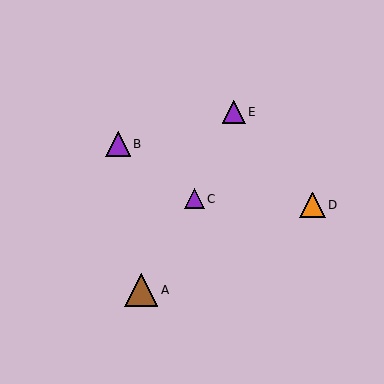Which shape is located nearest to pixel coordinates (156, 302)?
The brown triangle (labeled A) at (141, 290) is nearest to that location.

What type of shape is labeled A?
Shape A is a brown triangle.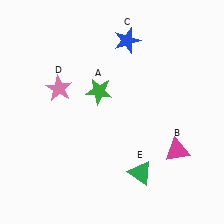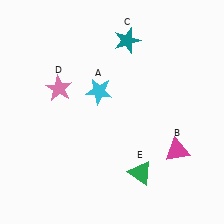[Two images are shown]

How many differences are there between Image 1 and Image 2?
There are 2 differences between the two images.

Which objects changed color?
A changed from green to cyan. C changed from blue to teal.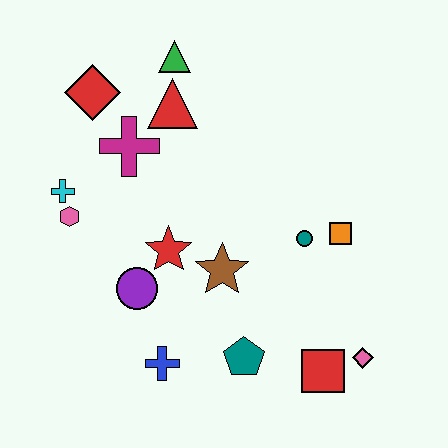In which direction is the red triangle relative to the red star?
The red triangle is above the red star.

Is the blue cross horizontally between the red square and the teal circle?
No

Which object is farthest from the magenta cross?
The pink diamond is farthest from the magenta cross.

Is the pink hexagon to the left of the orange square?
Yes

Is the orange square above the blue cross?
Yes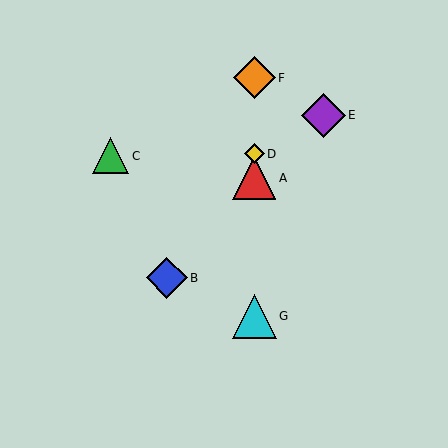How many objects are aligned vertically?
4 objects (A, D, F, G) are aligned vertically.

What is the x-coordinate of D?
Object D is at x≈254.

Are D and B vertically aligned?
No, D is at x≈254 and B is at x≈167.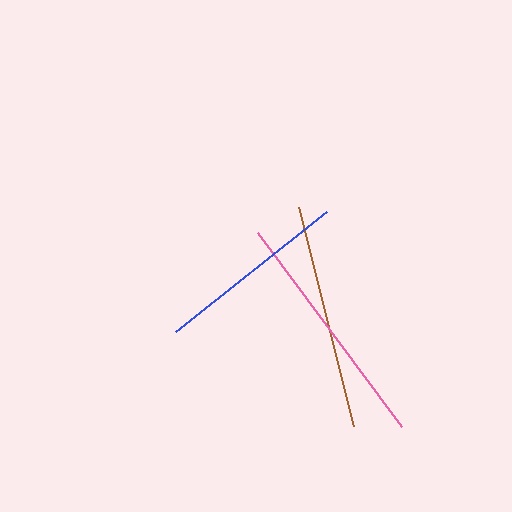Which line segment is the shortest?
The blue line is the shortest at approximately 193 pixels.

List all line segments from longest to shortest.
From longest to shortest: pink, brown, blue.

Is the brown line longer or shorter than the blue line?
The brown line is longer than the blue line.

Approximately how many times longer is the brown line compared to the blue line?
The brown line is approximately 1.2 times the length of the blue line.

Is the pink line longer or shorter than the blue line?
The pink line is longer than the blue line.